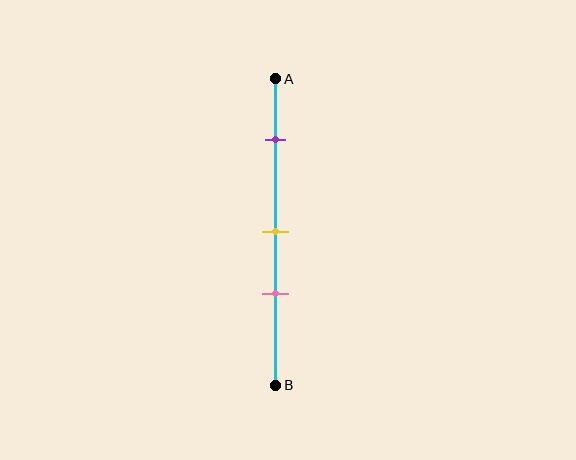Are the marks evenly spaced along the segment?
No, the marks are not evenly spaced.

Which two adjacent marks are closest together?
The yellow and pink marks are the closest adjacent pair.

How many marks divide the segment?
There are 3 marks dividing the segment.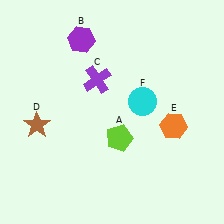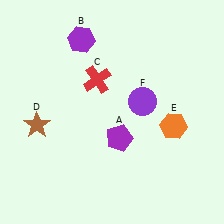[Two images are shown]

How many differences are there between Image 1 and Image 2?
There are 3 differences between the two images.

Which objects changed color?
A changed from lime to purple. C changed from purple to red. F changed from cyan to purple.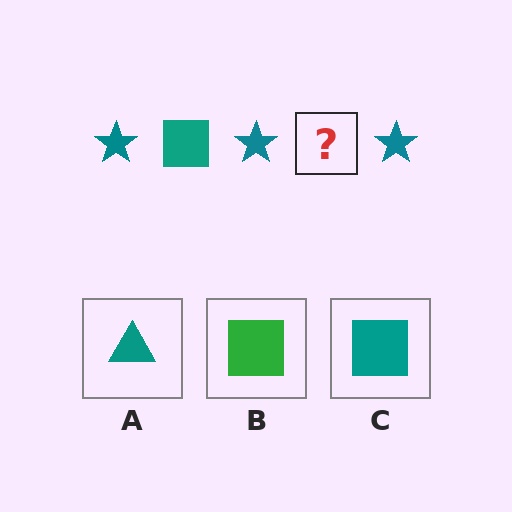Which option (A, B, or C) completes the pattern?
C.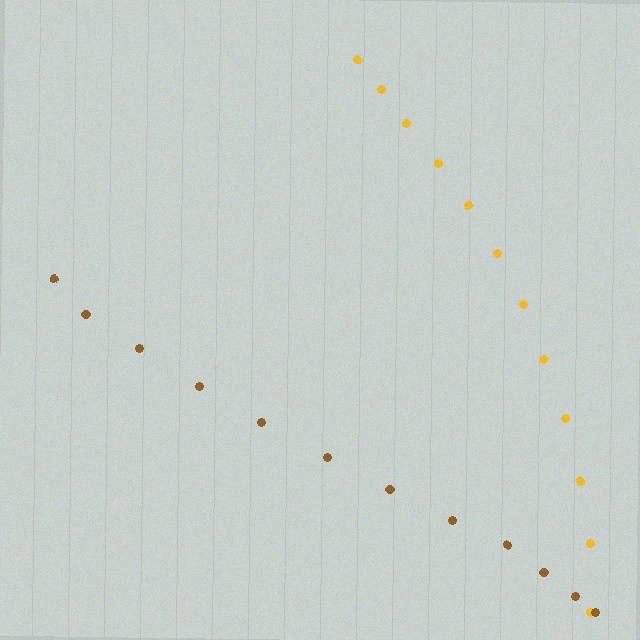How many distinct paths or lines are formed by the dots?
There are 2 distinct paths.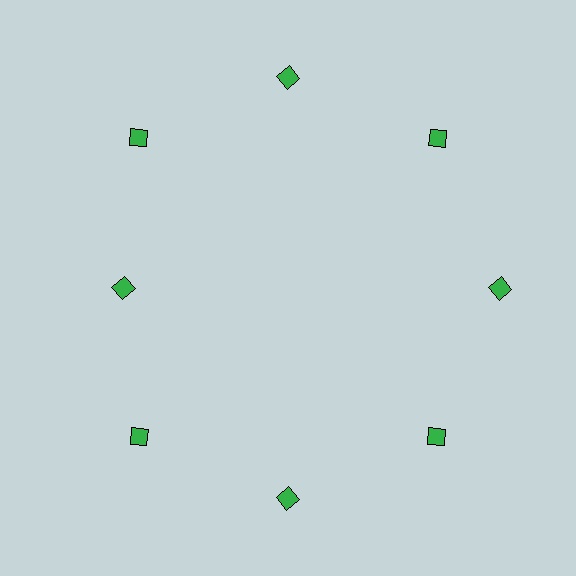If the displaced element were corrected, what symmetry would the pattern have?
It would have 8-fold rotational symmetry — the pattern would map onto itself every 45 degrees.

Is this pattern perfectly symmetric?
No. The 8 green diamonds are arranged in a ring, but one element near the 9 o'clock position is pulled inward toward the center, breaking the 8-fold rotational symmetry.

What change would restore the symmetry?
The symmetry would be restored by moving it outward, back onto the ring so that all 8 diamonds sit at equal angles and equal distance from the center.